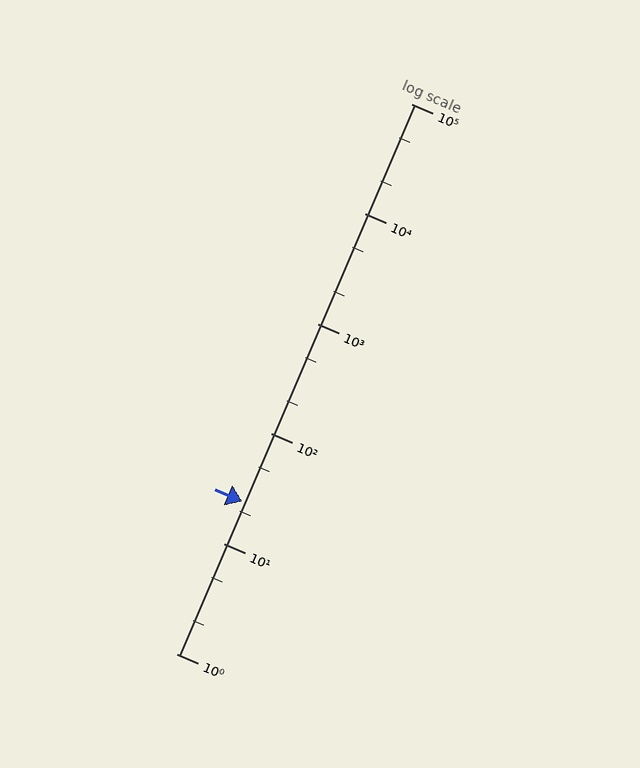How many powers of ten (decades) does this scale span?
The scale spans 5 decades, from 1 to 100000.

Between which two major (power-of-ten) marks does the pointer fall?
The pointer is between 10 and 100.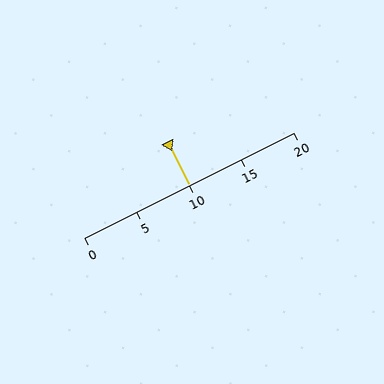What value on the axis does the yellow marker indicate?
The marker indicates approximately 10.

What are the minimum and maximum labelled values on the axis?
The axis runs from 0 to 20.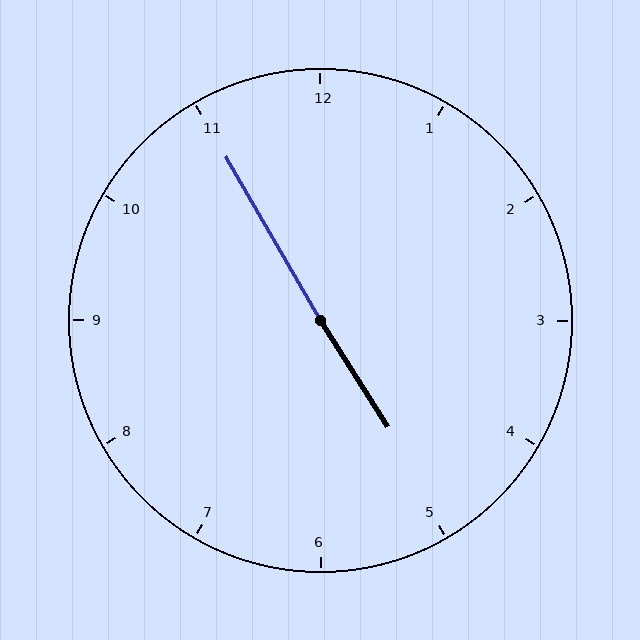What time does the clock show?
4:55.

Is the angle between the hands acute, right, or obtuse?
It is obtuse.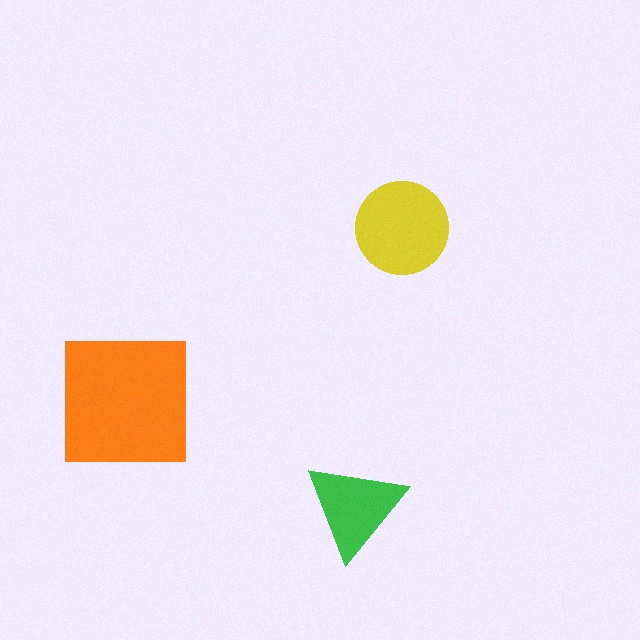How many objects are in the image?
There are 3 objects in the image.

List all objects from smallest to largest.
The green triangle, the yellow circle, the orange square.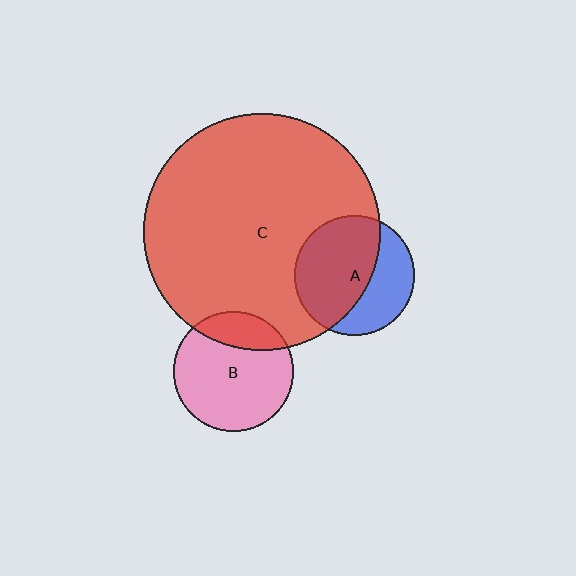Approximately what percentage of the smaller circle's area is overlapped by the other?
Approximately 60%.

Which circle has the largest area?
Circle C (red).